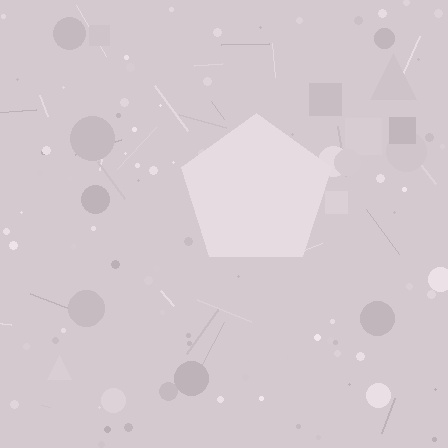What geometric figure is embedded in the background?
A pentagon is embedded in the background.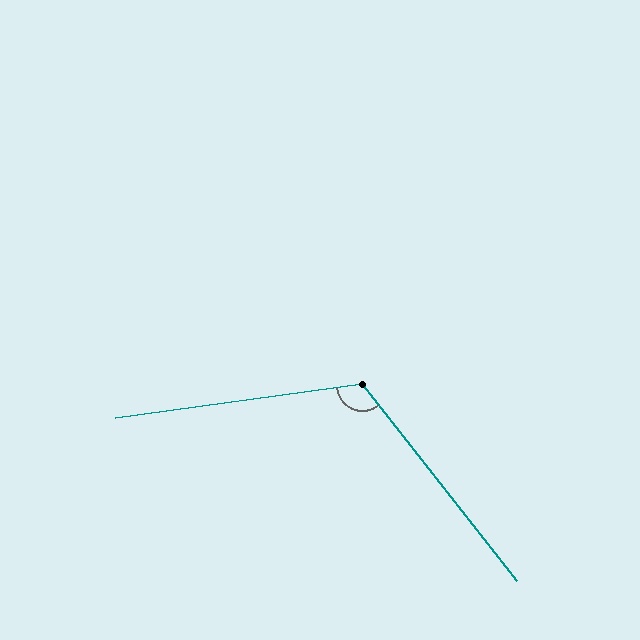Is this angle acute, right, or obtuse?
It is obtuse.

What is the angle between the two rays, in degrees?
Approximately 121 degrees.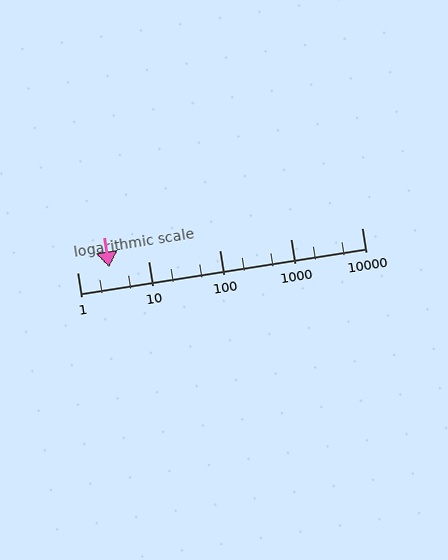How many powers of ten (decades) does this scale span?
The scale spans 4 decades, from 1 to 10000.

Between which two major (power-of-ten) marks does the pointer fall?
The pointer is between 1 and 10.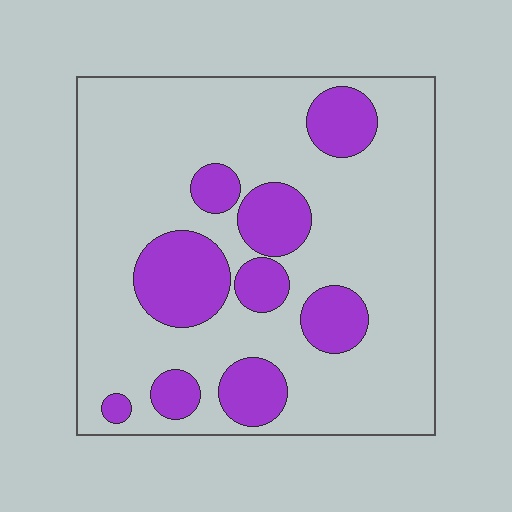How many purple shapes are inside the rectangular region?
9.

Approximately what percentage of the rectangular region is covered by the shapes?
Approximately 25%.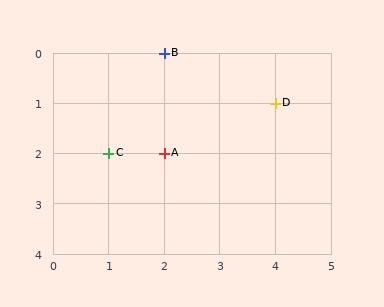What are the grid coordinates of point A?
Point A is at grid coordinates (2, 2).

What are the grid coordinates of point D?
Point D is at grid coordinates (4, 1).